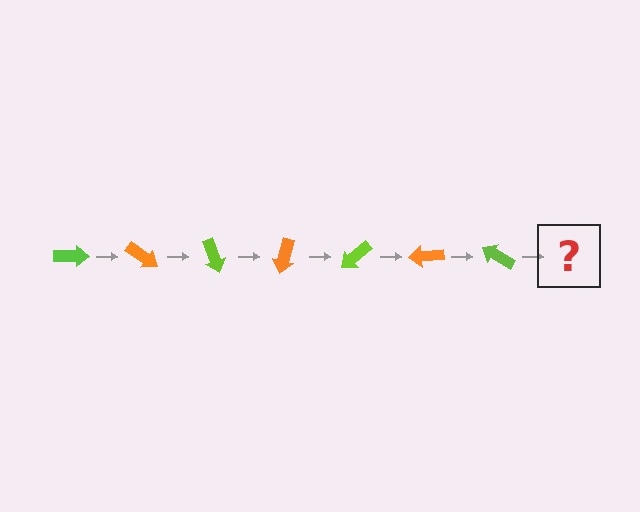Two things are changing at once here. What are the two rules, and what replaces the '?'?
The two rules are that it rotates 35 degrees each step and the color cycles through lime and orange. The '?' should be an orange arrow, rotated 245 degrees from the start.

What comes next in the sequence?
The next element should be an orange arrow, rotated 245 degrees from the start.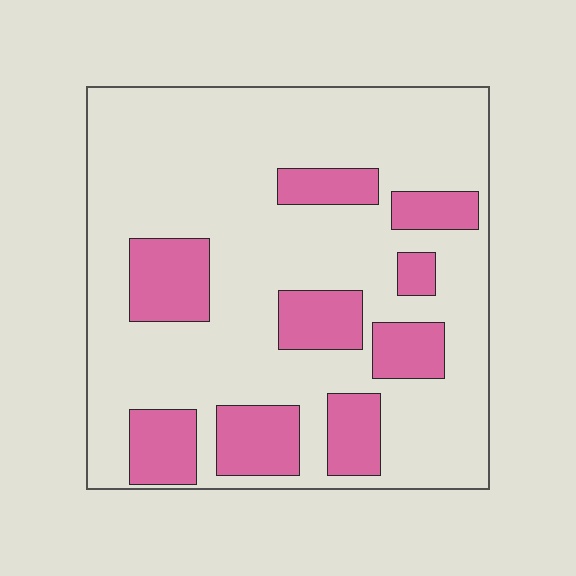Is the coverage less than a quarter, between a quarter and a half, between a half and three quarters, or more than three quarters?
Less than a quarter.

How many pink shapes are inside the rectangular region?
9.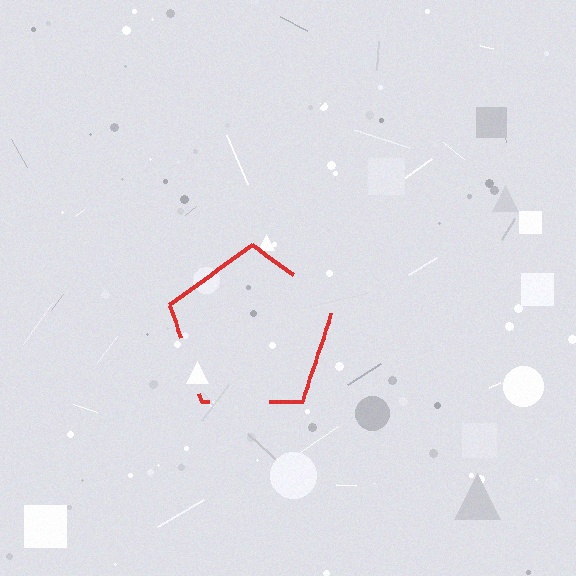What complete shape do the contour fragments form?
The contour fragments form a pentagon.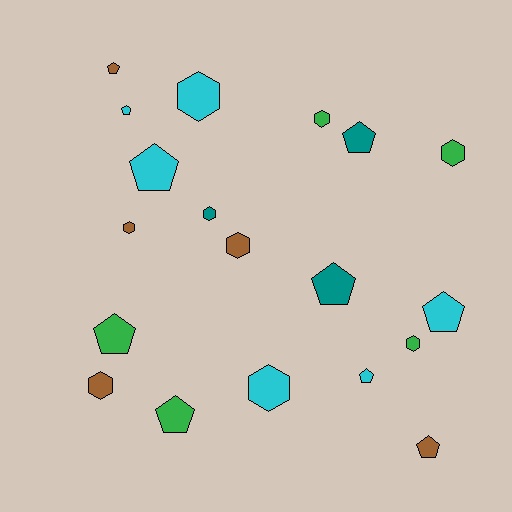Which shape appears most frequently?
Pentagon, with 10 objects.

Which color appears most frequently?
Cyan, with 6 objects.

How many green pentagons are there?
There are 2 green pentagons.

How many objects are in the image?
There are 19 objects.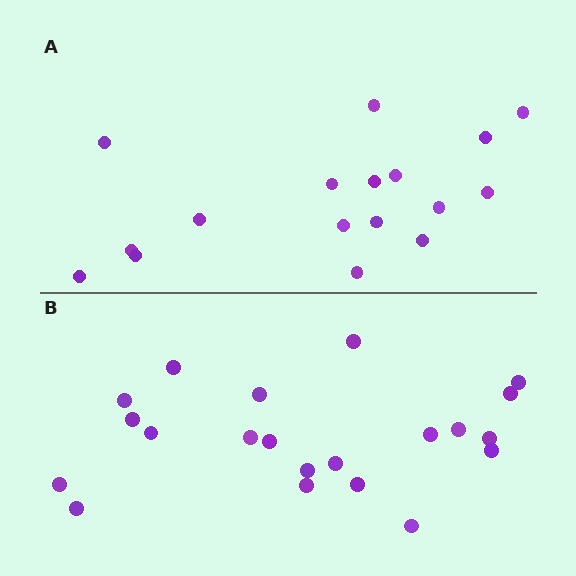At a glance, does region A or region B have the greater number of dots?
Region B (the bottom region) has more dots.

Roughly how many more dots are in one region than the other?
Region B has about 4 more dots than region A.